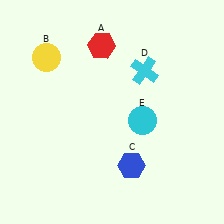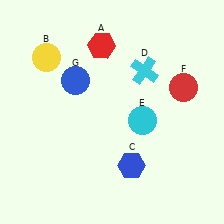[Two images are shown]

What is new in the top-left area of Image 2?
A blue circle (G) was added in the top-left area of Image 2.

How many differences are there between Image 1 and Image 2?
There are 2 differences between the two images.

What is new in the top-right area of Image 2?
A red circle (F) was added in the top-right area of Image 2.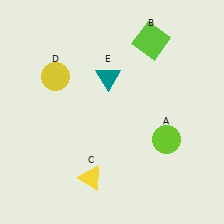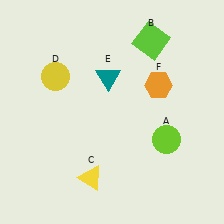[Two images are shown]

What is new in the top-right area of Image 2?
An orange hexagon (F) was added in the top-right area of Image 2.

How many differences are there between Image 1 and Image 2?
There is 1 difference between the two images.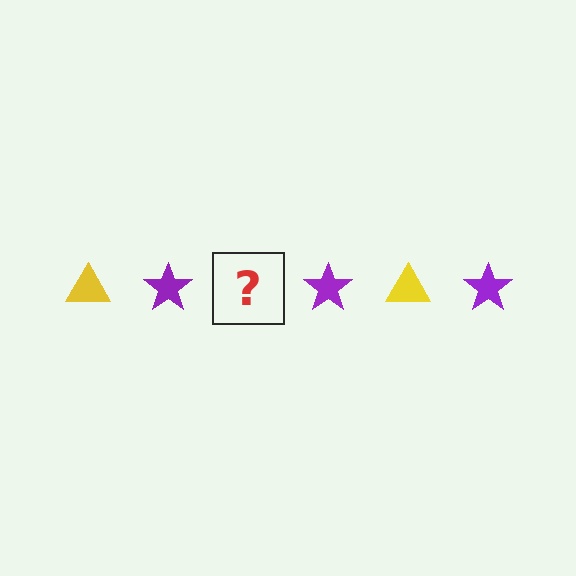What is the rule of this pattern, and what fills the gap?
The rule is that the pattern alternates between yellow triangle and purple star. The gap should be filled with a yellow triangle.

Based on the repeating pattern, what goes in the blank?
The blank should be a yellow triangle.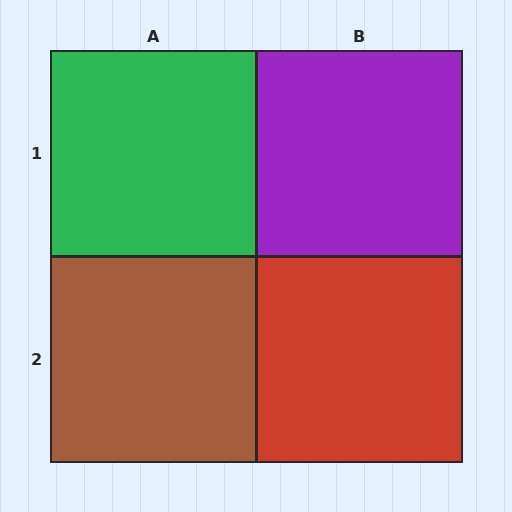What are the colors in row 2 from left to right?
Brown, red.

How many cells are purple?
1 cell is purple.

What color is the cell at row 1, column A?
Green.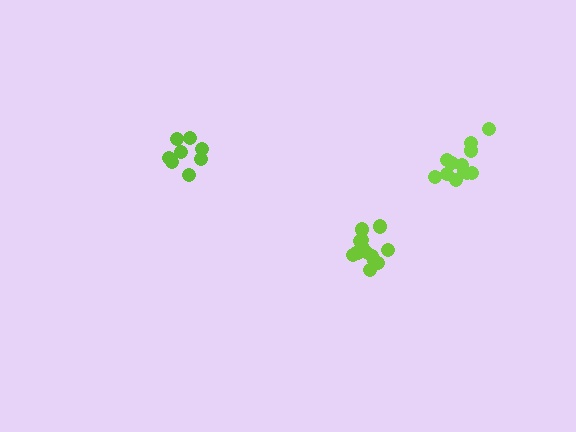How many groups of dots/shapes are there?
There are 3 groups.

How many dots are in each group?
Group 1: 12 dots, Group 2: 14 dots, Group 3: 9 dots (35 total).